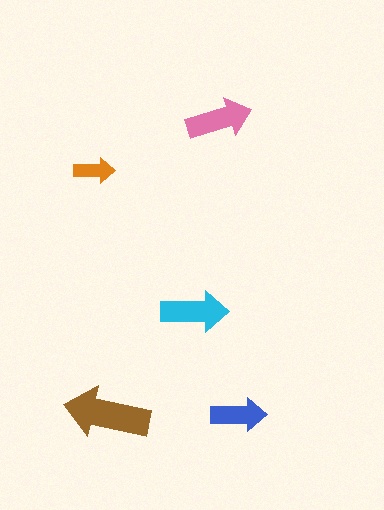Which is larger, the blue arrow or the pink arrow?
The pink one.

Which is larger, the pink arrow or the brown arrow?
The brown one.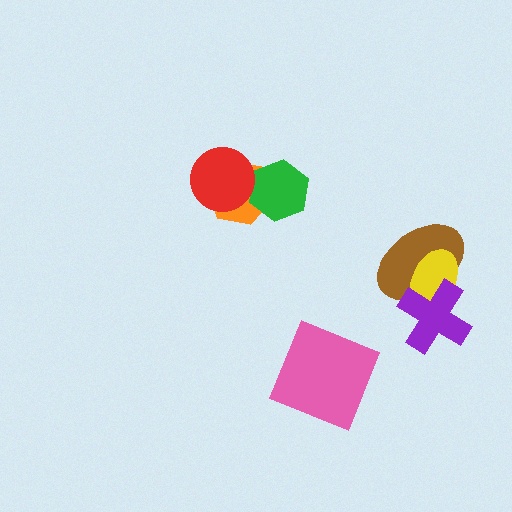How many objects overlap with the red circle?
1 object overlaps with the red circle.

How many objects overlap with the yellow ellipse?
2 objects overlap with the yellow ellipse.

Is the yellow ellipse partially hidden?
Yes, it is partially covered by another shape.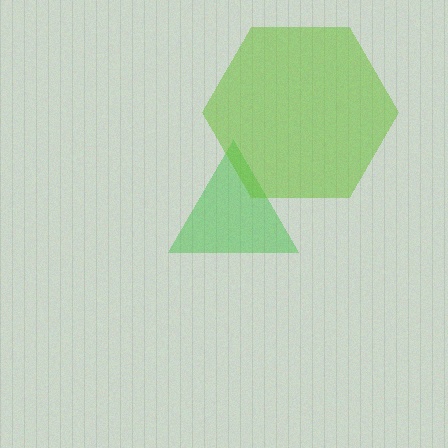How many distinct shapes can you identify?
There are 2 distinct shapes: a green triangle, a lime hexagon.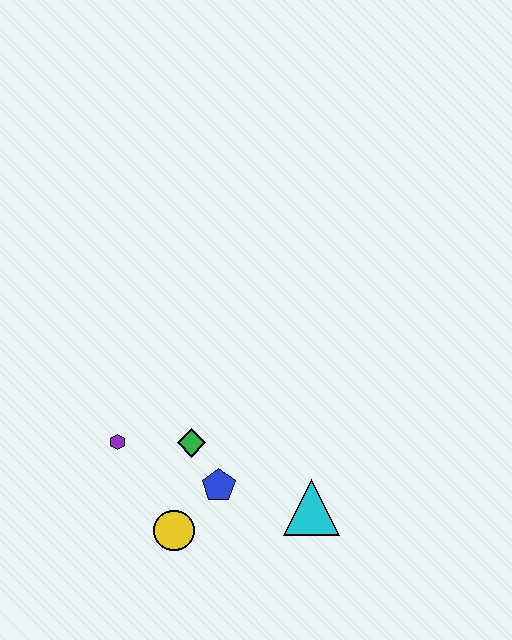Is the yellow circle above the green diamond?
No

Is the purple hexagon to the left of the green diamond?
Yes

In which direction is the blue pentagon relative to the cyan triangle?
The blue pentagon is to the left of the cyan triangle.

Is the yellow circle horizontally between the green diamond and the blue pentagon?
No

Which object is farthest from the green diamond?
The cyan triangle is farthest from the green diamond.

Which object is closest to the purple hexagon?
The green diamond is closest to the purple hexagon.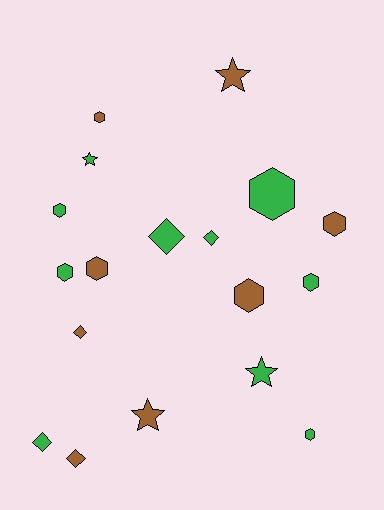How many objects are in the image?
There are 18 objects.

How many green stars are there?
There are 2 green stars.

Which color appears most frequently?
Green, with 10 objects.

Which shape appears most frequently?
Hexagon, with 9 objects.